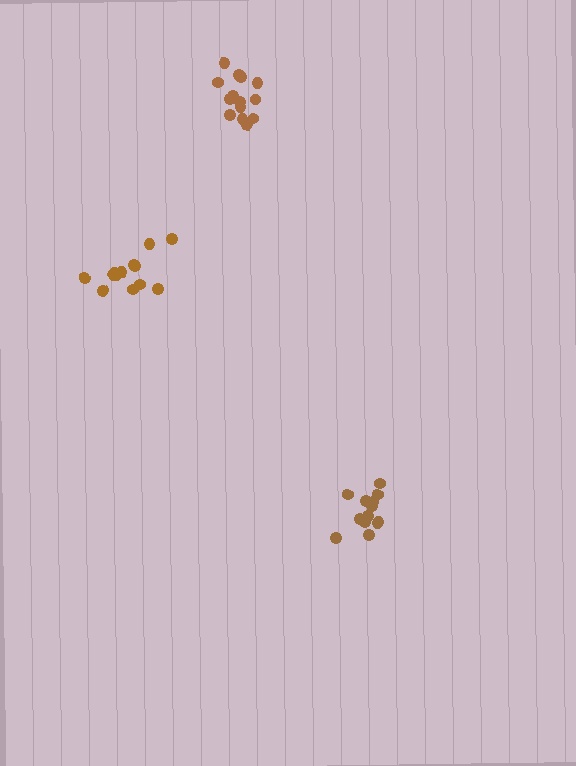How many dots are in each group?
Group 1: 13 dots, Group 2: 14 dots, Group 3: 13 dots (40 total).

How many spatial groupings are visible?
There are 3 spatial groupings.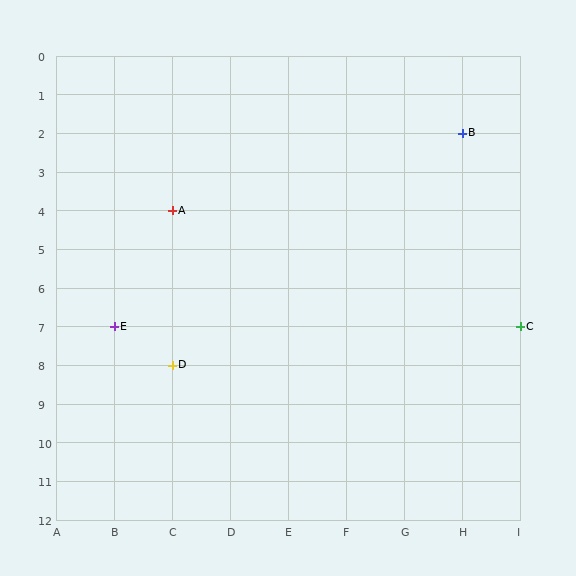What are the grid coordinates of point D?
Point D is at grid coordinates (C, 8).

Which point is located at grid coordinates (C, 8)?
Point D is at (C, 8).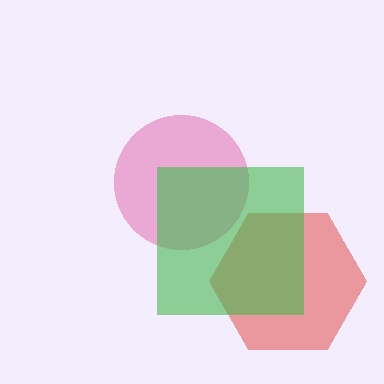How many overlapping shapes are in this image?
There are 3 overlapping shapes in the image.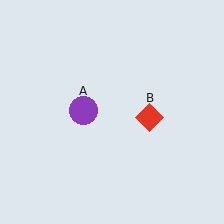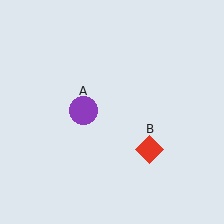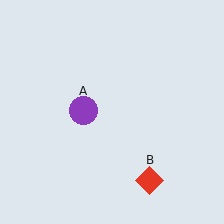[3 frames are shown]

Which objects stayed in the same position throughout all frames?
Purple circle (object A) remained stationary.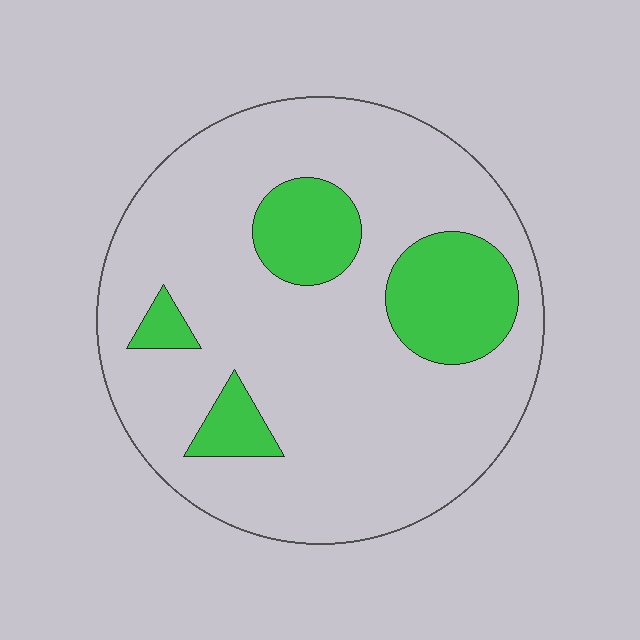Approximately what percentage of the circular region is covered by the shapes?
Approximately 20%.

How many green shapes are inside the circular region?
4.